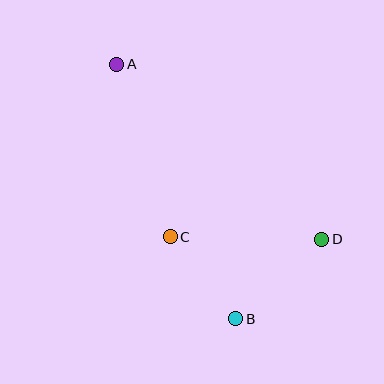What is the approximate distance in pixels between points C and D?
The distance between C and D is approximately 152 pixels.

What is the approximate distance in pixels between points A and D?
The distance between A and D is approximately 270 pixels.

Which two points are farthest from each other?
Points A and B are farthest from each other.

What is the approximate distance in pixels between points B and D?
The distance between B and D is approximately 117 pixels.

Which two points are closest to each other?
Points B and C are closest to each other.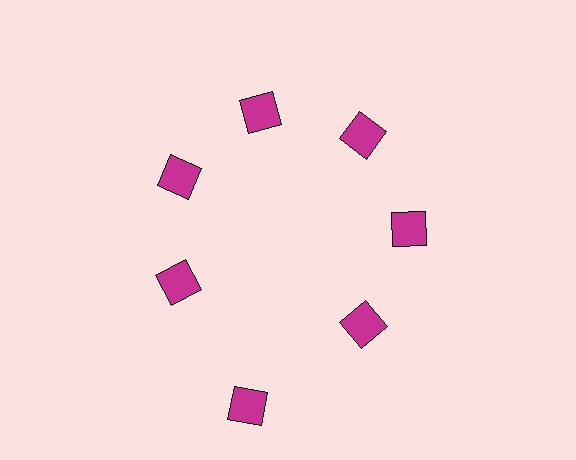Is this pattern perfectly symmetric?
No. The 7 magenta diamonds are arranged in a ring, but one element near the 6 o'clock position is pushed outward from the center, breaking the 7-fold rotational symmetry.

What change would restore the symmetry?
The symmetry would be restored by moving it inward, back onto the ring so that all 7 diamonds sit at equal angles and equal distance from the center.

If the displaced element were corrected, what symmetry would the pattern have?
It would have 7-fold rotational symmetry — the pattern would map onto itself every 51 degrees.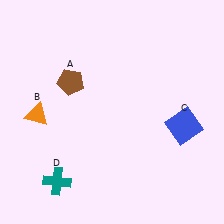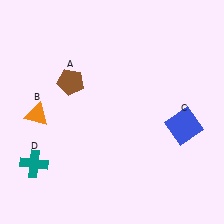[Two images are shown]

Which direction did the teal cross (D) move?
The teal cross (D) moved left.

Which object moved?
The teal cross (D) moved left.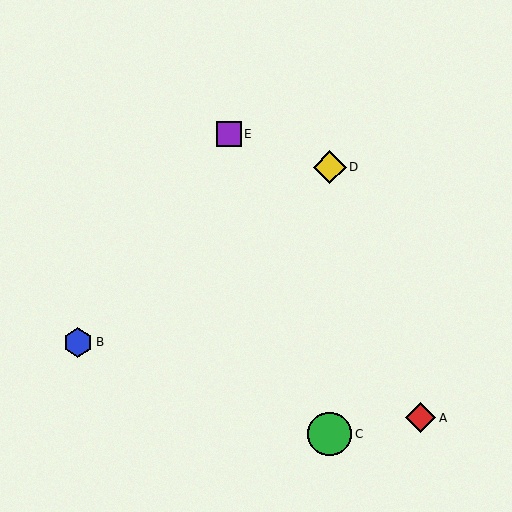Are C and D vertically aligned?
Yes, both are at x≈330.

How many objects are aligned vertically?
2 objects (C, D) are aligned vertically.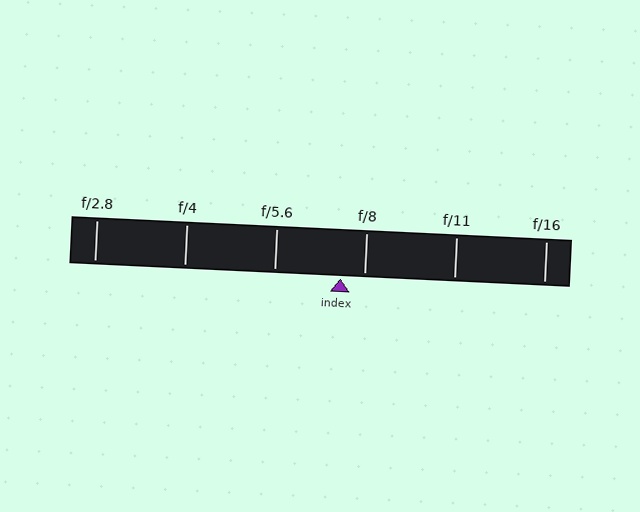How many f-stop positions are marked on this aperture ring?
There are 6 f-stop positions marked.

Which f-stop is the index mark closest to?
The index mark is closest to f/8.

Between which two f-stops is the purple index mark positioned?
The index mark is between f/5.6 and f/8.